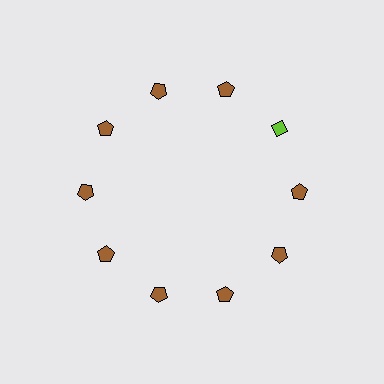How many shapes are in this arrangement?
There are 10 shapes arranged in a ring pattern.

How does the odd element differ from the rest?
It differs in both color (lime instead of brown) and shape (diamond instead of pentagon).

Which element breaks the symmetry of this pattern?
The lime diamond at roughly the 2 o'clock position breaks the symmetry. All other shapes are brown pentagons.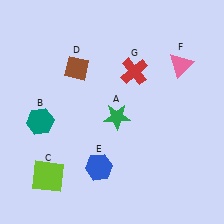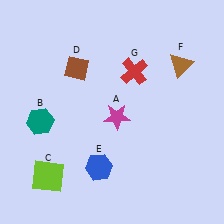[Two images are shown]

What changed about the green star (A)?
In Image 1, A is green. In Image 2, it changed to magenta.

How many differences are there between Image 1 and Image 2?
There are 2 differences between the two images.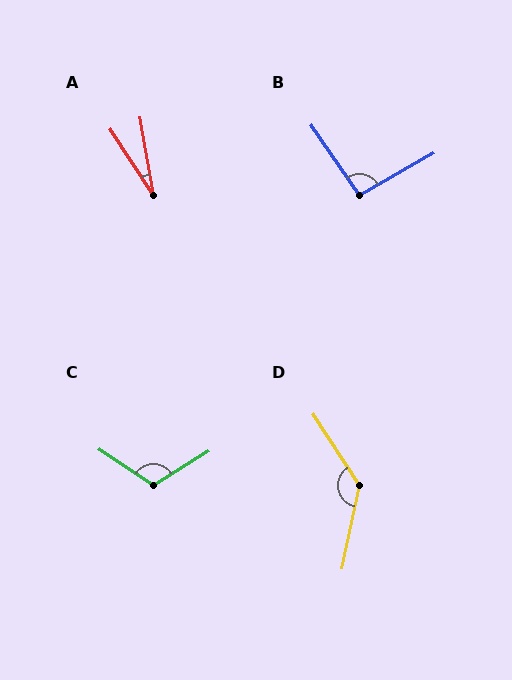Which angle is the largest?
D, at approximately 135 degrees.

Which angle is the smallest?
A, at approximately 23 degrees.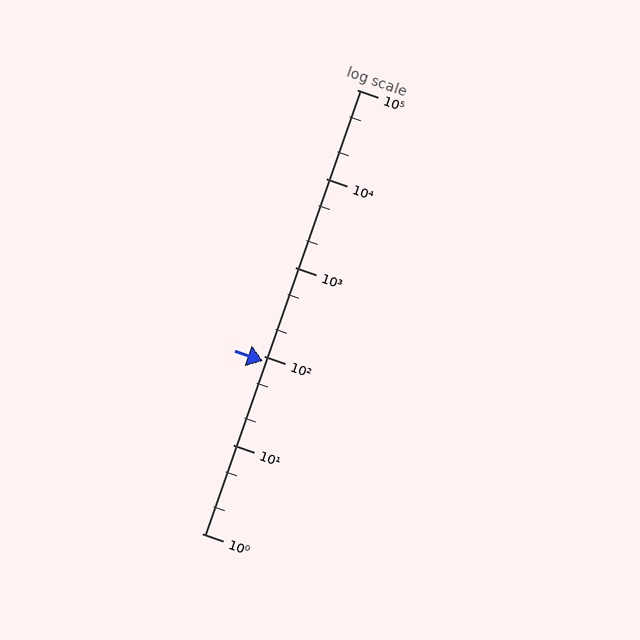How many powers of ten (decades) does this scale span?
The scale spans 5 decades, from 1 to 100000.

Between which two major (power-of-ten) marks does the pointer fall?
The pointer is between 10 and 100.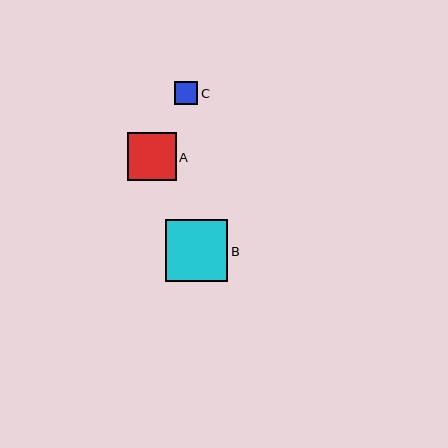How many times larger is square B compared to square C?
Square B is approximately 2.7 times the size of square C.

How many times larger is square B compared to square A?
Square B is approximately 1.3 times the size of square A.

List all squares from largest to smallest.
From largest to smallest: B, A, C.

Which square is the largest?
Square B is the largest with a size of approximately 62 pixels.